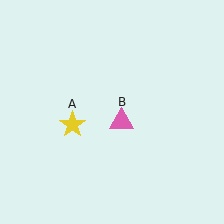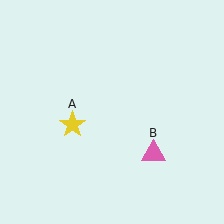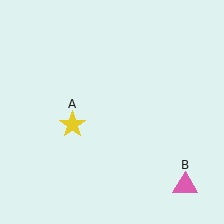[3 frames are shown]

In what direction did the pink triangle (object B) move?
The pink triangle (object B) moved down and to the right.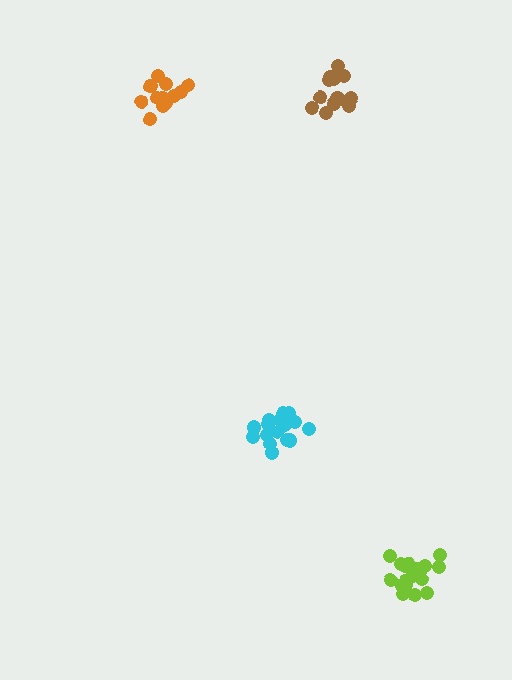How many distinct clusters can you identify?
There are 4 distinct clusters.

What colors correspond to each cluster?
The clusters are colored: orange, brown, lime, cyan.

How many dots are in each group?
Group 1: 14 dots, Group 2: 16 dots, Group 3: 19 dots, Group 4: 16 dots (65 total).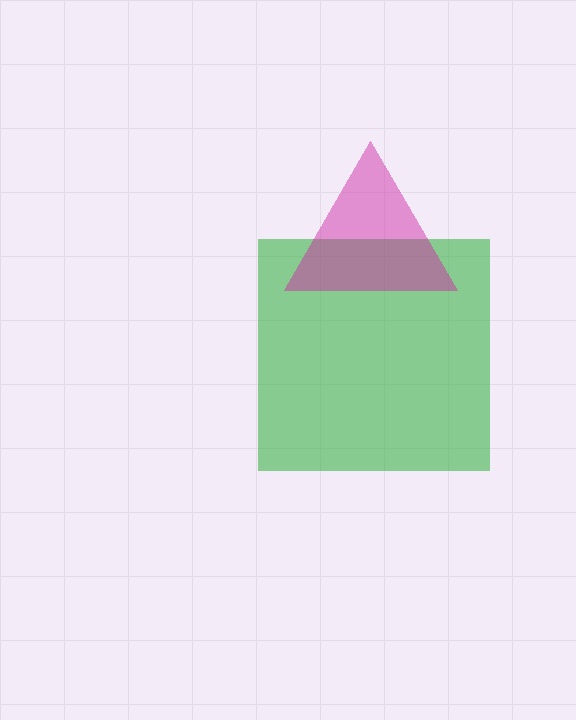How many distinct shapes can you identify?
There are 2 distinct shapes: a green square, a magenta triangle.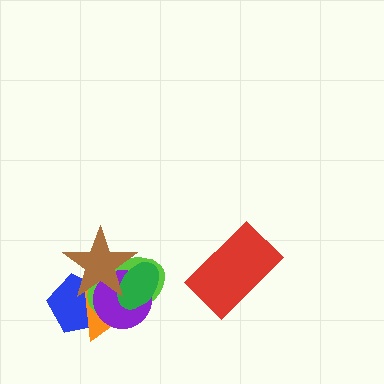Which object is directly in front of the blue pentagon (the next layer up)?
The orange triangle is directly in front of the blue pentagon.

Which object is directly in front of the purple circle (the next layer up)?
The green ellipse is directly in front of the purple circle.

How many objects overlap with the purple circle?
5 objects overlap with the purple circle.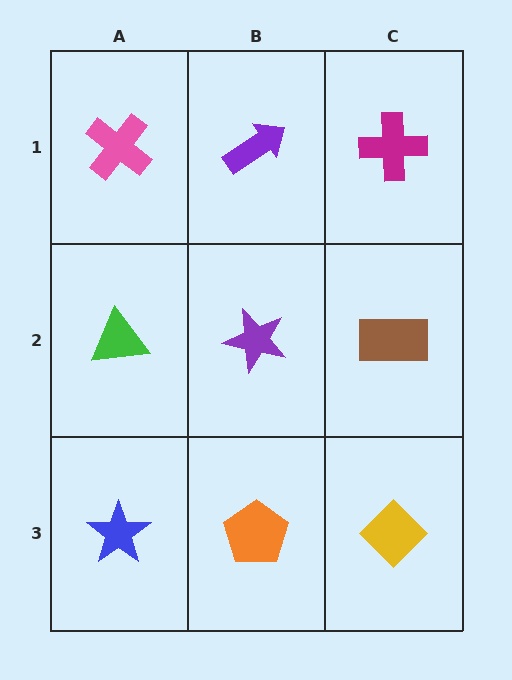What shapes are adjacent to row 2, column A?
A pink cross (row 1, column A), a blue star (row 3, column A), a purple star (row 2, column B).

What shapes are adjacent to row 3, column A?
A green triangle (row 2, column A), an orange pentagon (row 3, column B).